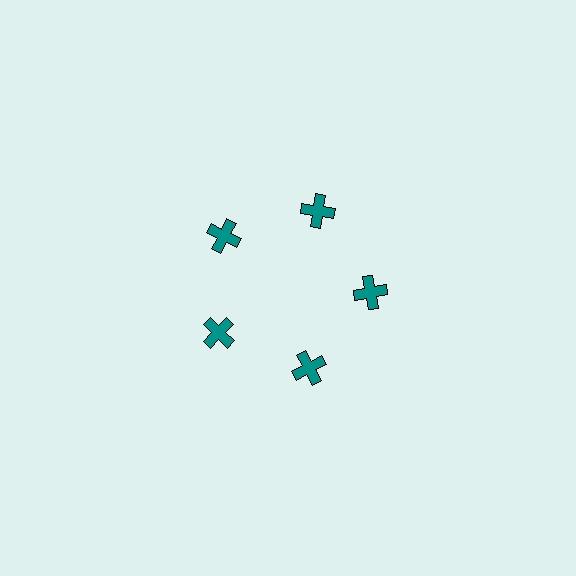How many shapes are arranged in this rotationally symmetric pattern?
There are 5 shapes, arranged in 5 groups of 1.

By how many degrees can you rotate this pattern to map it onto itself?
The pattern maps onto itself every 72 degrees of rotation.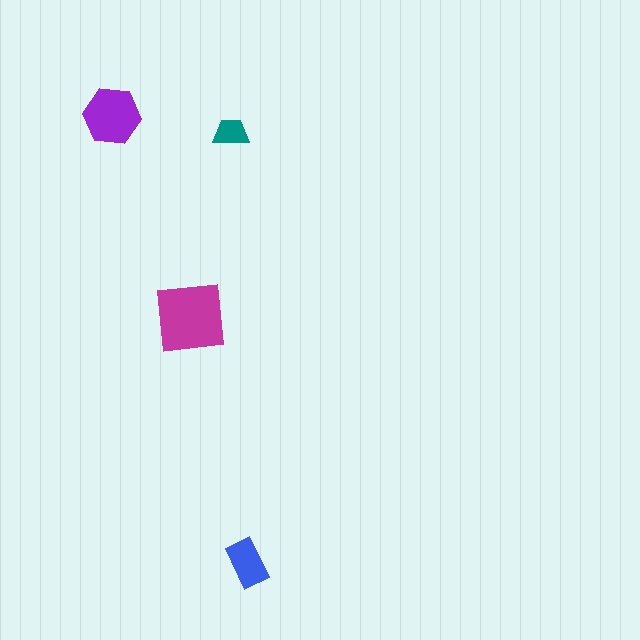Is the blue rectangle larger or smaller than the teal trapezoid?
Larger.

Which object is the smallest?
The teal trapezoid.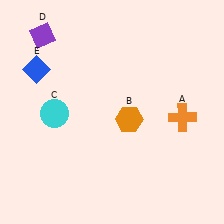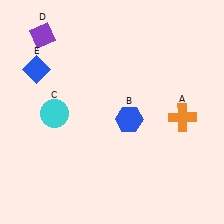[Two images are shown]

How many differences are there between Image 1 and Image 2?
There is 1 difference between the two images.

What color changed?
The hexagon (B) changed from orange in Image 1 to blue in Image 2.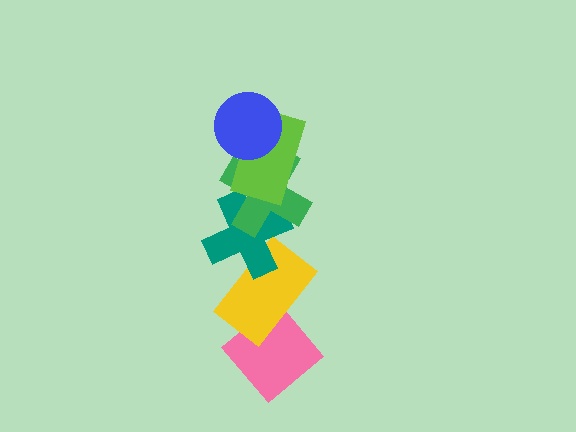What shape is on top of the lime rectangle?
The blue circle is on top of the lime rectangle.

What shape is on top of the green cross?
The lime rectangle is on top of the green cross.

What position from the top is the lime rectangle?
The lime rectangle is 2nd from the top.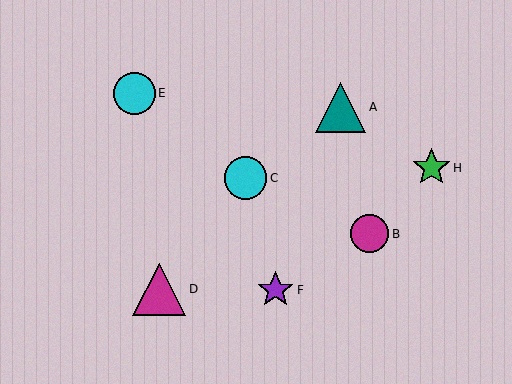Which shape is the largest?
The magenta triangle (labeled D) is the largest.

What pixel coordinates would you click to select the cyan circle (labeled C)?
Click at (246, 178) to select the cyan circle C.